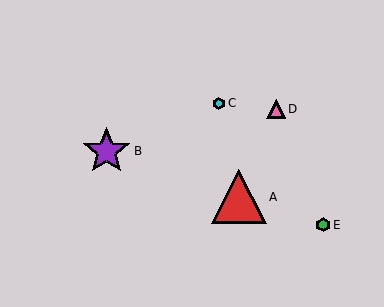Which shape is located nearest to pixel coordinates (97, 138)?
The purple star (labeled B) at (107, 151) is nearest to that location.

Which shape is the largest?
The red triangle (labeled A) is the largest.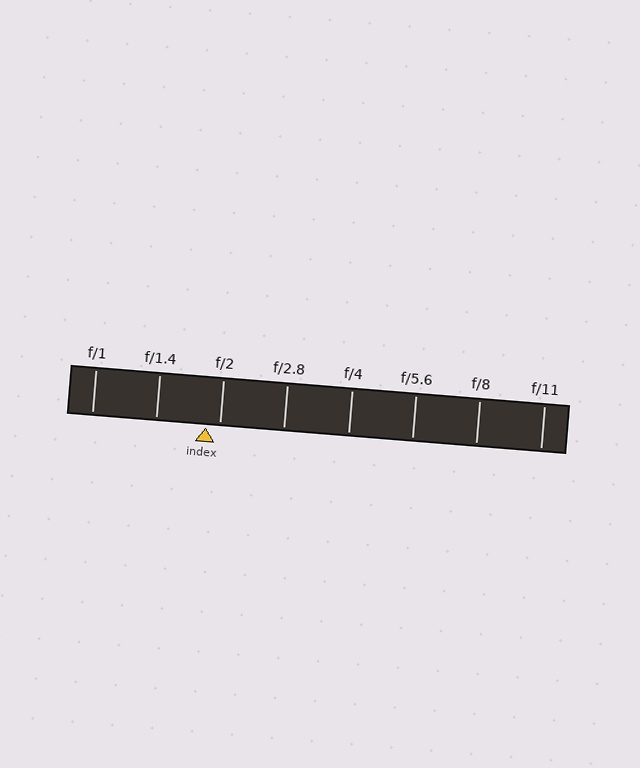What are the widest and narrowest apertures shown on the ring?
The widest aperture shown is f/1 and the narrowest is f/11.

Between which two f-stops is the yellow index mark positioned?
The index mark is between f/1.4 and f/2.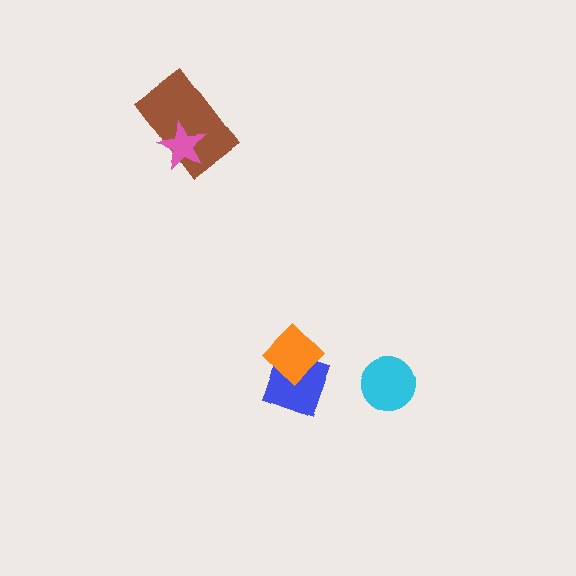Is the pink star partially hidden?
No, no other shape covers it.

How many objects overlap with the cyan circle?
0 objects overlap with the cyan circle.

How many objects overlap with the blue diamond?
1 object overlaps with the blue diamond.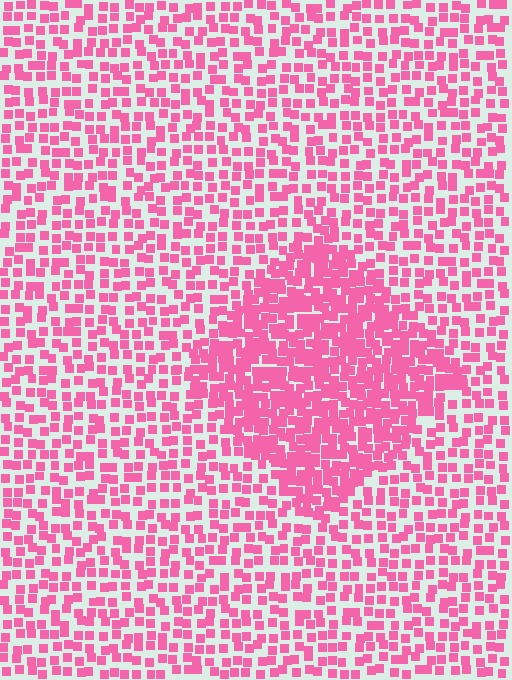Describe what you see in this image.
The image contains small pink elements arranged at two different densities. A diamond-shaped region is visible where the elements are more densely packed than the surrounding area.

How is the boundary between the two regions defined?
The boundary is defined by a change in element density (approximately 1.9x ratio). All elements are the same color, size, and shape.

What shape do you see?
I see a diamond.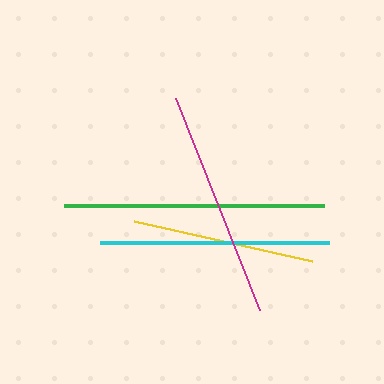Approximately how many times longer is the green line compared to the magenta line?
The green line is approximately 1.1 times the length of the magenta line.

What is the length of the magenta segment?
The magenta segment is approximately 229 pixels long.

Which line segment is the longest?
The green line is the longest at approximately 260 pixels.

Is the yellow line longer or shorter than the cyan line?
The cyan line is longer than the yellow line.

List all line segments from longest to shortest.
From longest to shortest: green, cyan, magenta, yellow.